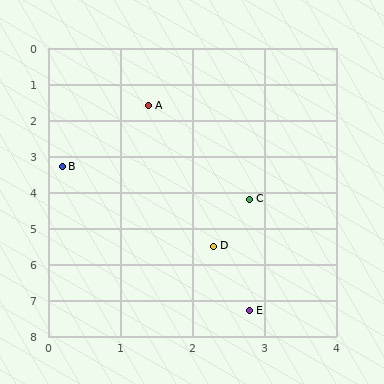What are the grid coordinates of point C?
Point C is at approximately (2.8, 4.2).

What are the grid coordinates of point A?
Point A is at approximately (1.4, 1.6).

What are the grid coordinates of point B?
Point B is at approximately (0.2, 3.3).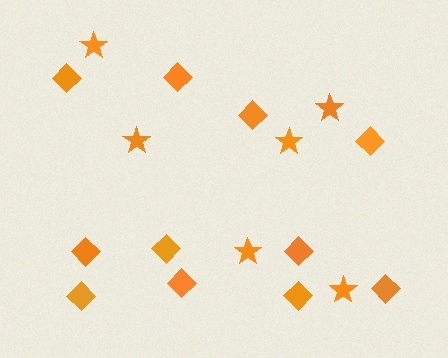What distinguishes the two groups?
There are 2 groups: one group of diamonds (11) and one group of stars (6).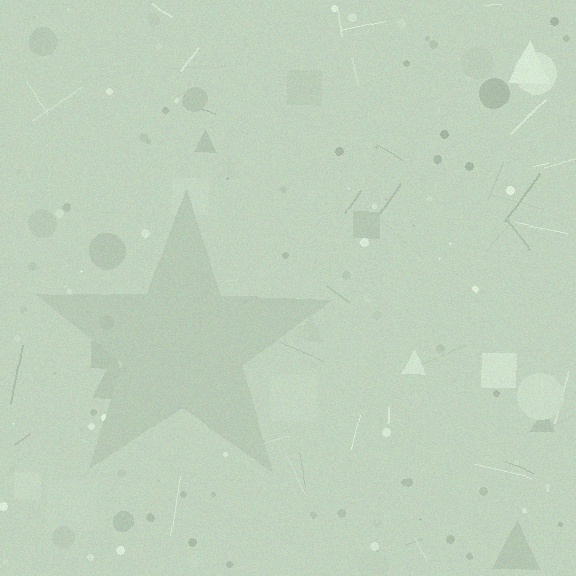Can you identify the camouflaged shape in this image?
The camouflaged shape is a star.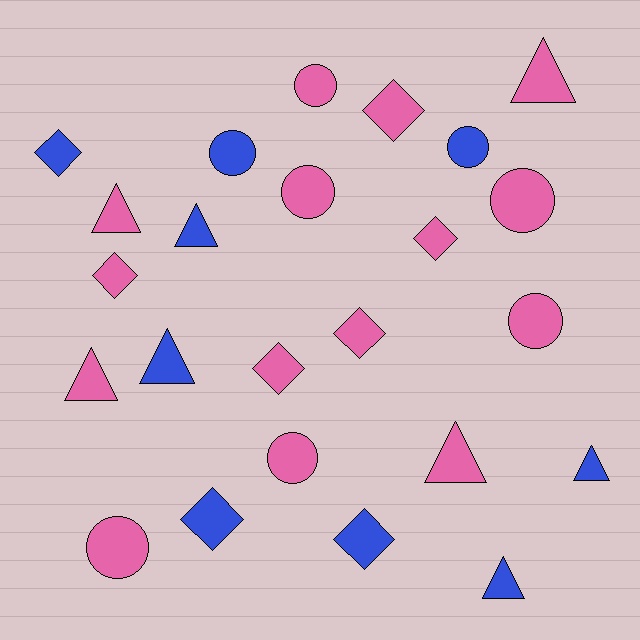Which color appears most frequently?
Pink, with 15 objects.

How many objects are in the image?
There are 24 objects.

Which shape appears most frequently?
Circle, with 8 objects.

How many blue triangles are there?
There are 4 blue triangles.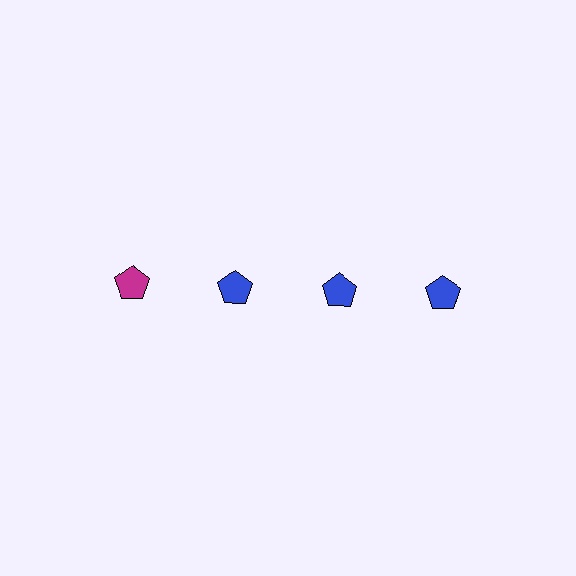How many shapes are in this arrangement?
There are 4 shapes arranged in a grid pattern.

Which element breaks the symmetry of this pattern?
The magenta pentagon in the top row, leftmost column breaks the symmetry. All other shapes are blue pentagons.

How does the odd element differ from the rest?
It has a different color: magenta instead of blue.